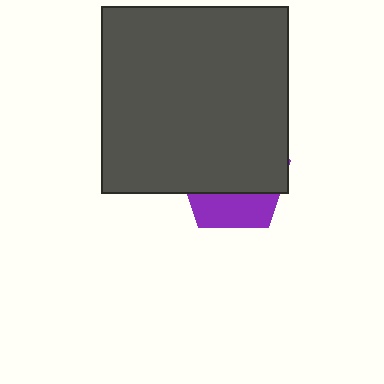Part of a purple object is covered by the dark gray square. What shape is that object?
It is a pentagon.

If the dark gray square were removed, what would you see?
You would see the complete purple pentagon.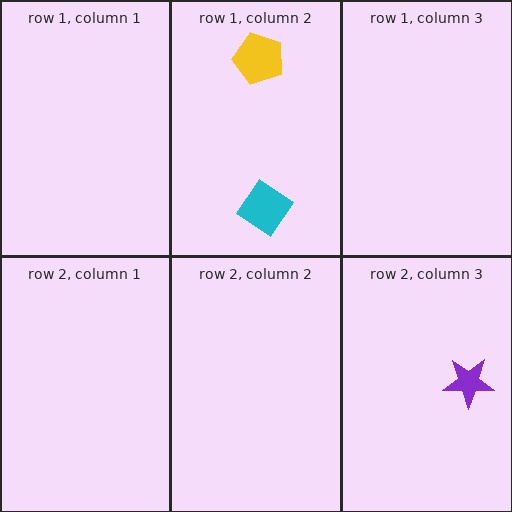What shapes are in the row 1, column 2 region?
The yellow pentagon, the cyan diamond.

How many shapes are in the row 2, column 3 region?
1.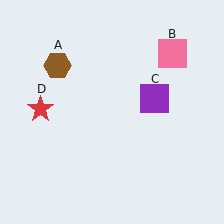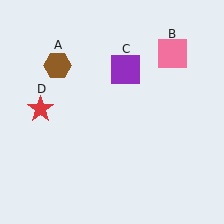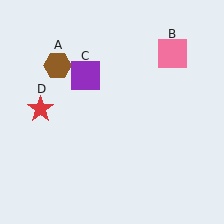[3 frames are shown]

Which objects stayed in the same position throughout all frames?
Brown hexagon (object A) and pink square (object B) and red star (object D) remained stationary.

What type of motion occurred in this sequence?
The purple square (object C) rotated counterclockwise around the center of the scene.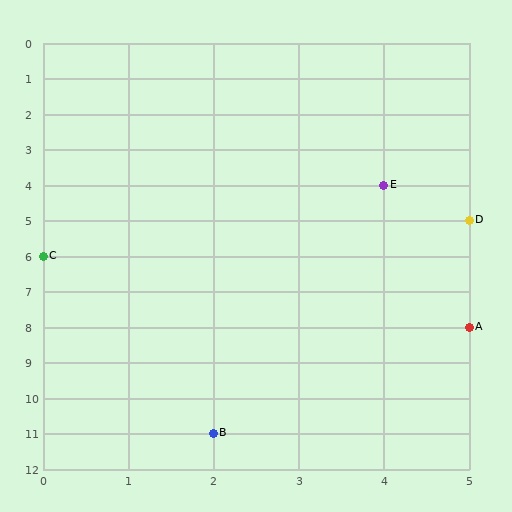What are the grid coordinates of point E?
Point E is at grid coordinates (4, 4).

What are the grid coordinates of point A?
Point A is at grid coordinates (5, 8).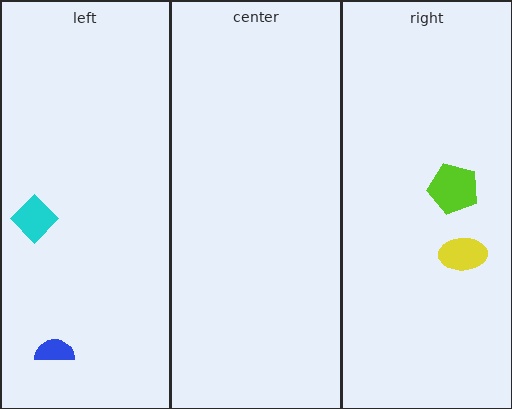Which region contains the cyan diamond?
The left region.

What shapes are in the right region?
The yellow ellipse, the lime pentagon.